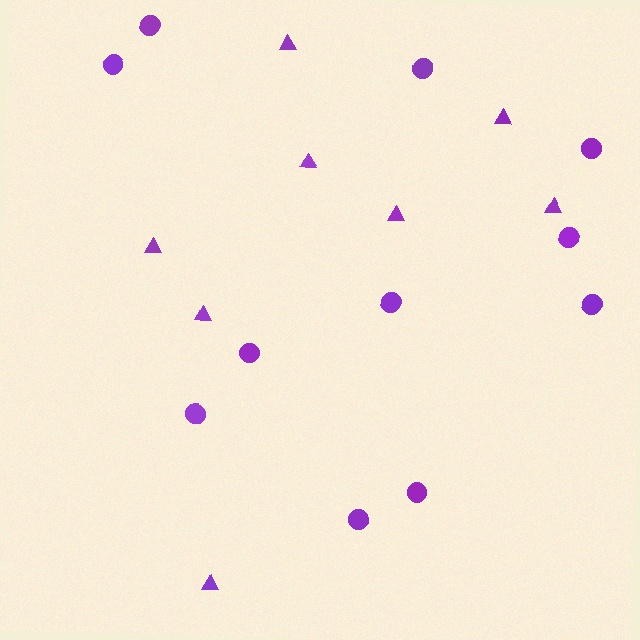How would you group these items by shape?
There are 2 groups: one group of circles (11) and one group of triangles (8).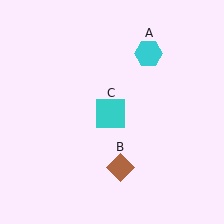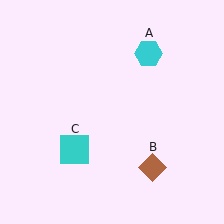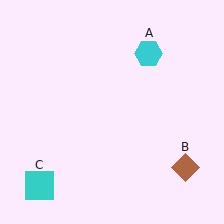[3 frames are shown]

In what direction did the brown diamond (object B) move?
The brown diamond (object B) moved right.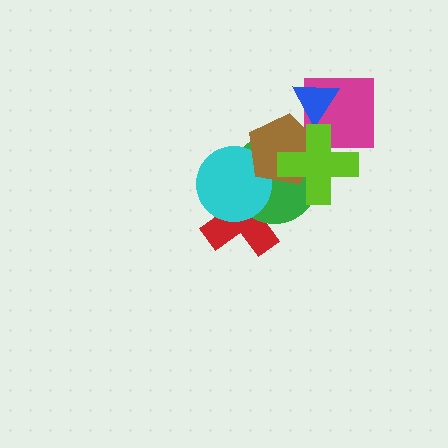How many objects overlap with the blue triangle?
1 object overlaps with the blue triangle.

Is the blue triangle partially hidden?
No, no other shape covers it.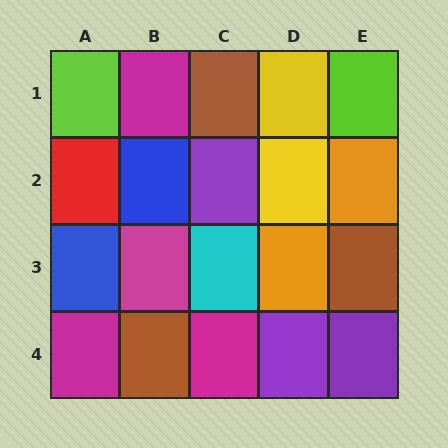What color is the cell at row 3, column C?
Cyan.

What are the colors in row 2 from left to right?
Red, blue, purple, yellow, orange.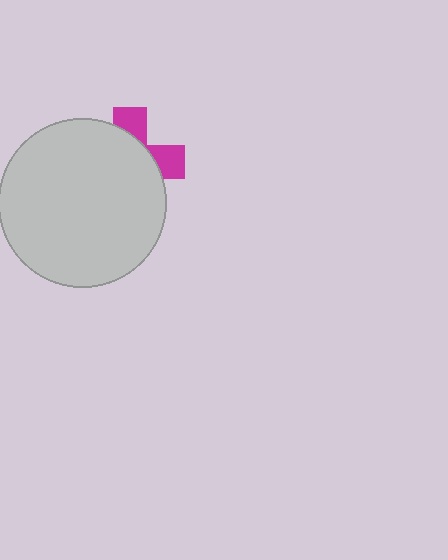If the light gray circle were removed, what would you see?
You would see the complete magenta cross.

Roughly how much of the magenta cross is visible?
A small part of it is visible (roughly 30%).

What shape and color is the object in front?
The object in front is a light gray circle.